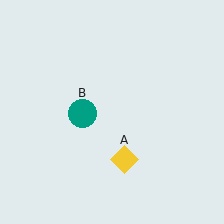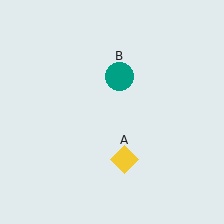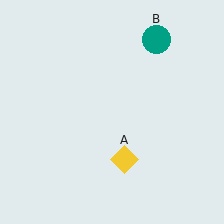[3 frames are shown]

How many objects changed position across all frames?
1 object changed position: teal circle (object B).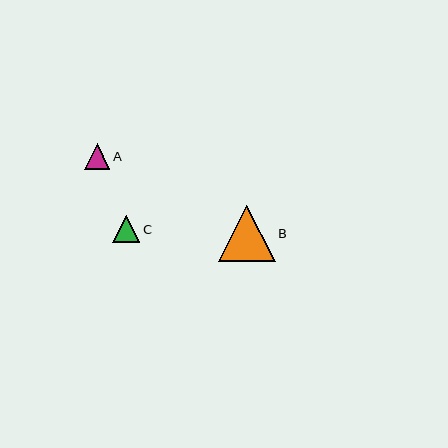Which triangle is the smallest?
Triangle A is the smallest with a size of approximately 25 pixels.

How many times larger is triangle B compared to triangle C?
Triangle B is approximately 2.1 times the size of triangle C.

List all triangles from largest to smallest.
From largest to smallest: B, C, A.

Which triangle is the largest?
Triangle B is the largest with a size of approximately 56 pixels.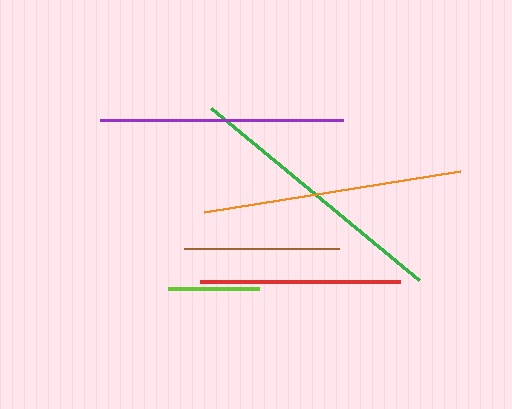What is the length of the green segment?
The green segment is approximately 270 pixels long.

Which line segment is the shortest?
The lime line is the shortest at approximately 90 pixels.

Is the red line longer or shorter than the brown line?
The red line is longer than the brown line.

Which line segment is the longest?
The green line is the longest at approximately 270 pixels.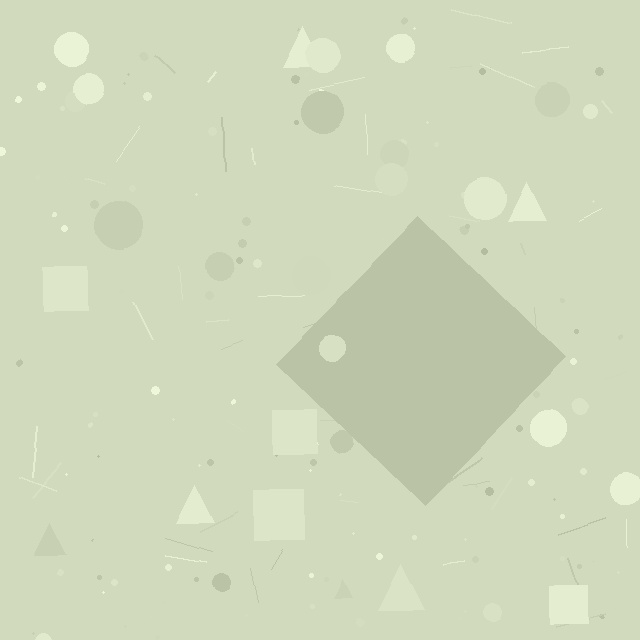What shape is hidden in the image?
A diamond is hidden in the image.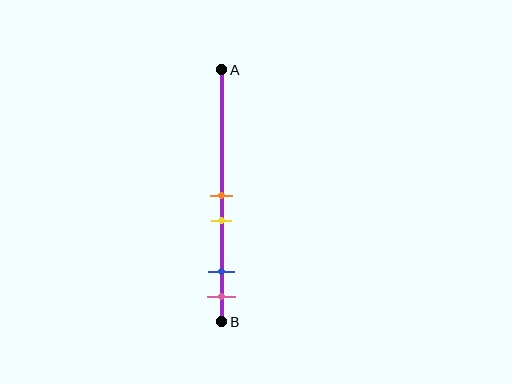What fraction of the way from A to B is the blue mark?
The blue mark is approximately 80% (0.8) of the way from A to B.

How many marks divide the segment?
There are 4 marks dividing the segment.